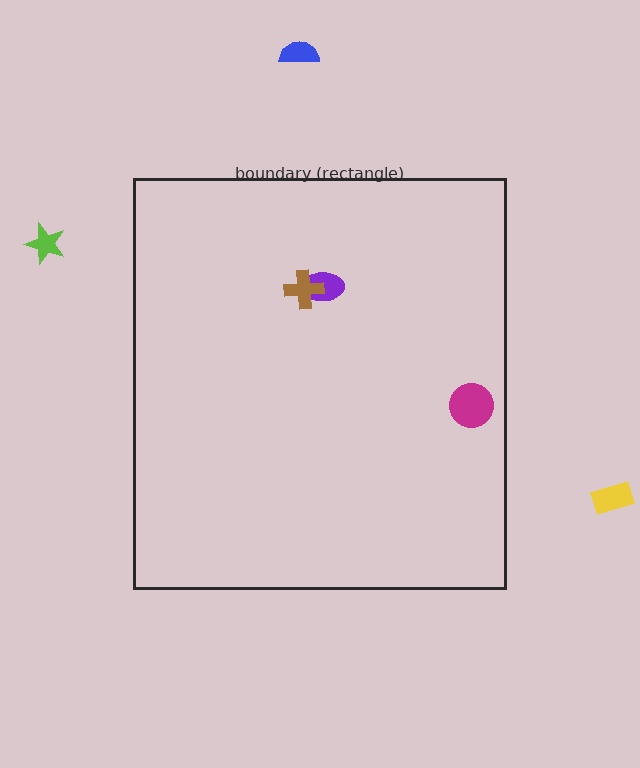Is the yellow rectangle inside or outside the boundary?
Outside.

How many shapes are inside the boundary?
3 inside, 3 outside.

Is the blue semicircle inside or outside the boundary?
Outside.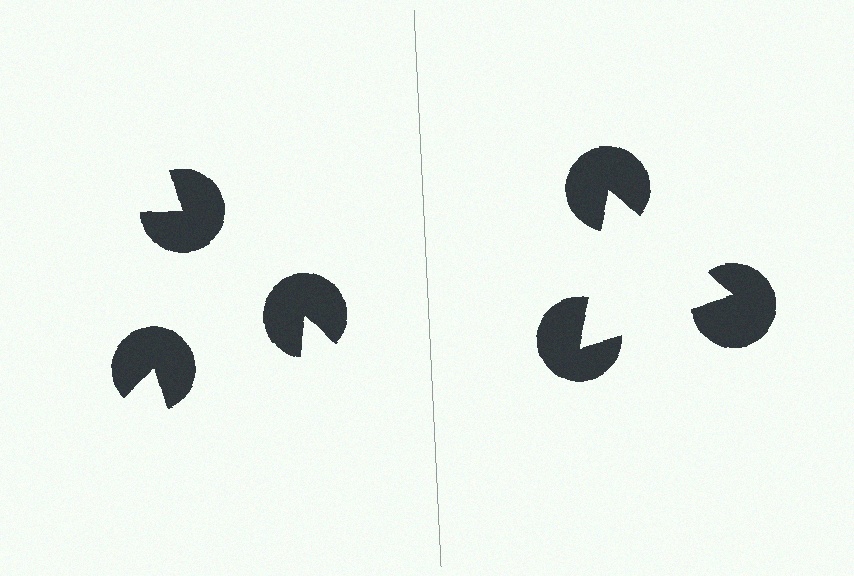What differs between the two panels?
The pac-man discs are positioned identically on both sides; only the wedge orientations differ. On the right they align to a triangle; on the left they are misaligned.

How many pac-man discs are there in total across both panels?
6 — 3 on each side.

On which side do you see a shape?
An illusory triangle appears on the right side. On the left side the wedge cuts are rotated, so no coherent shape forms.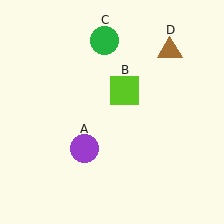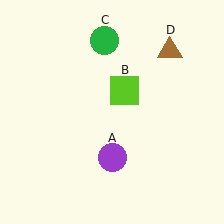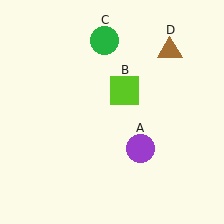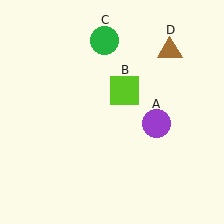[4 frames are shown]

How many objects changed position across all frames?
1 object changed position: purple circle (object A).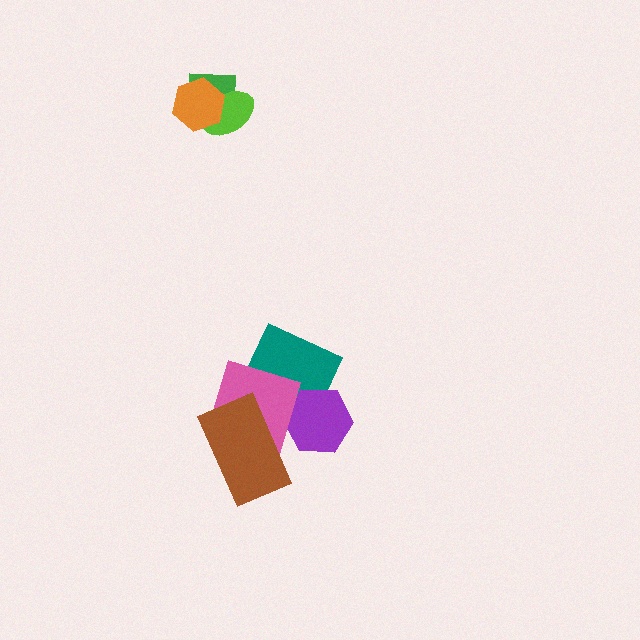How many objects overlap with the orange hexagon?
2 objects overlap with the orange hexagon.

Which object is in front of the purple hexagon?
The pink square is in front of the purple hexagon.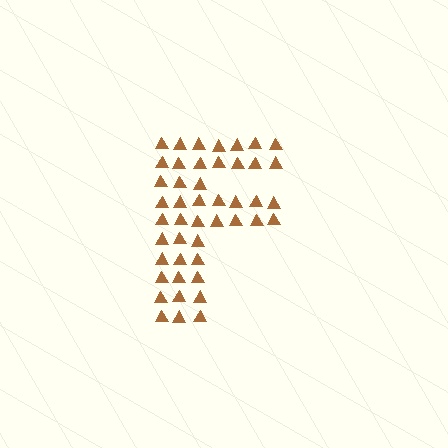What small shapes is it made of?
It is made of small triangles.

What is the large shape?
The large shape is the letter F.